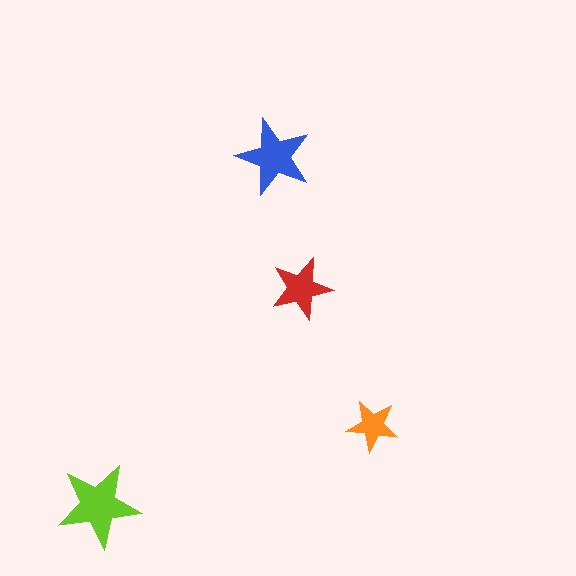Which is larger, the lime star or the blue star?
The lime one.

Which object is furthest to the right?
The orange star is rightmost.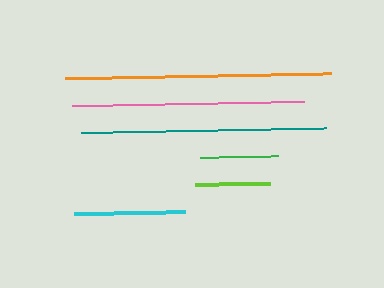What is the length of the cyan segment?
The cyan segment is approximately 111 pixels long.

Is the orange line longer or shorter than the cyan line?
The orange line is longer than the cyan line.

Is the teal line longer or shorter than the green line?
The teal line is longer than the green line.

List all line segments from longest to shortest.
From longest to shortest: orange, teal, pink, cyan, green, lime.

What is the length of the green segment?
The green segment is approximately 78 pixels long.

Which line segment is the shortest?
The lime line is the shortest at approximately 75 pixels.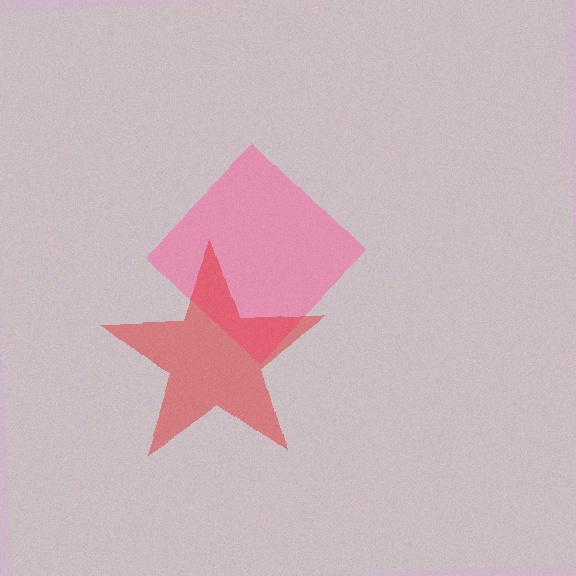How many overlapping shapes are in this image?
There are 2 overlapping shapes in the image.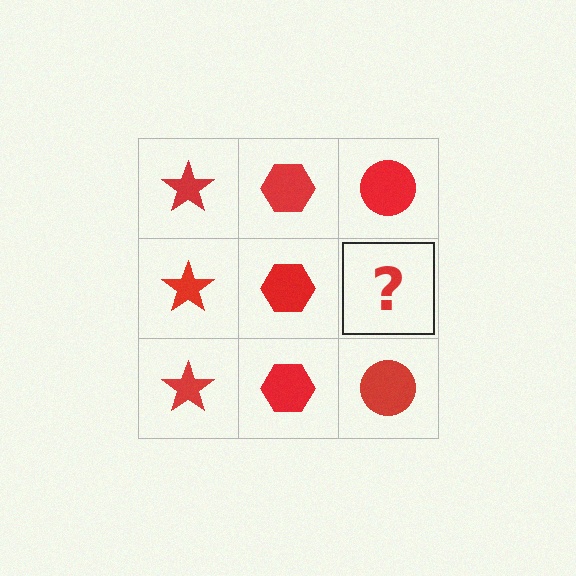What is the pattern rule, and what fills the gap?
The rule is that each column has a consistent shape. The gap should be filled with a red circle.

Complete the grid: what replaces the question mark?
The question mark should be replaced with a red circle.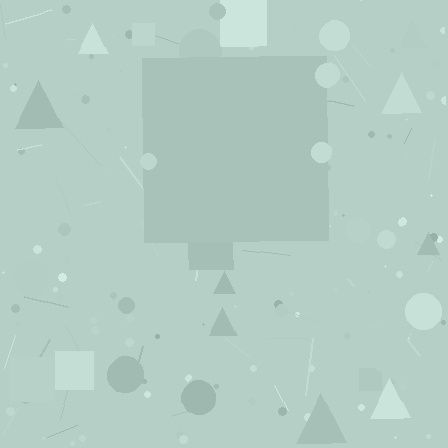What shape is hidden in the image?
A square is hidden in the image.